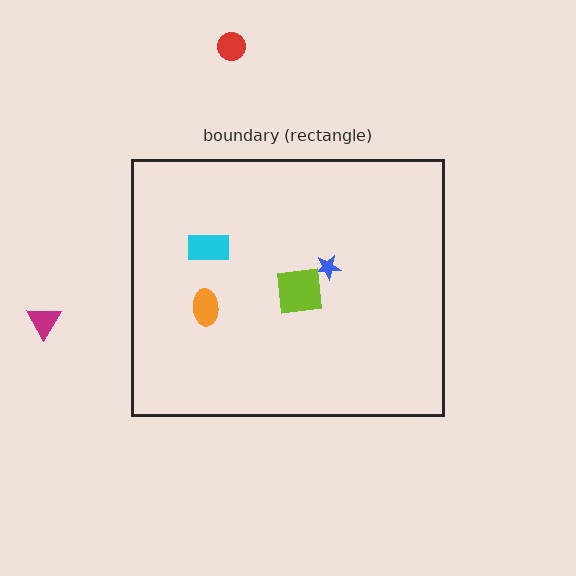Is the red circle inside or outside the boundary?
Outside.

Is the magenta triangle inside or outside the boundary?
Outside.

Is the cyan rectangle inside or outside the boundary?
Inside.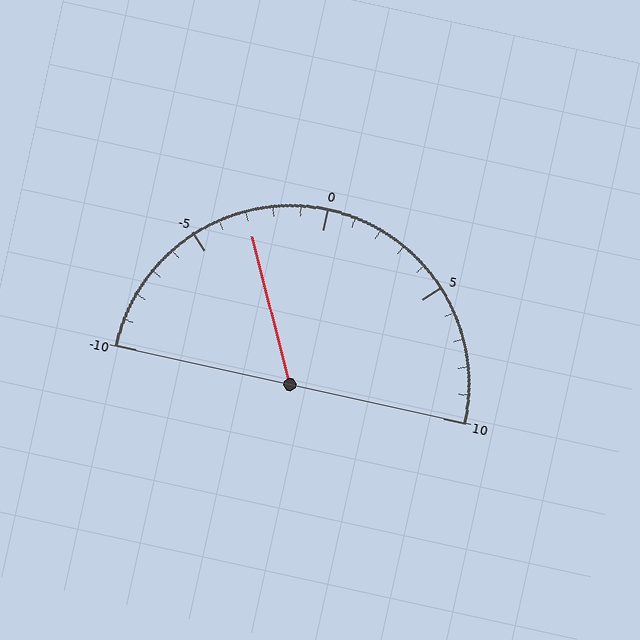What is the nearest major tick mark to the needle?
The nearest major tick mark is -5.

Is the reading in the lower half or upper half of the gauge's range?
The reading is in the lower half of the range (-10 to 10).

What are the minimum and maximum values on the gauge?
The gauge ranges from -10 to 10.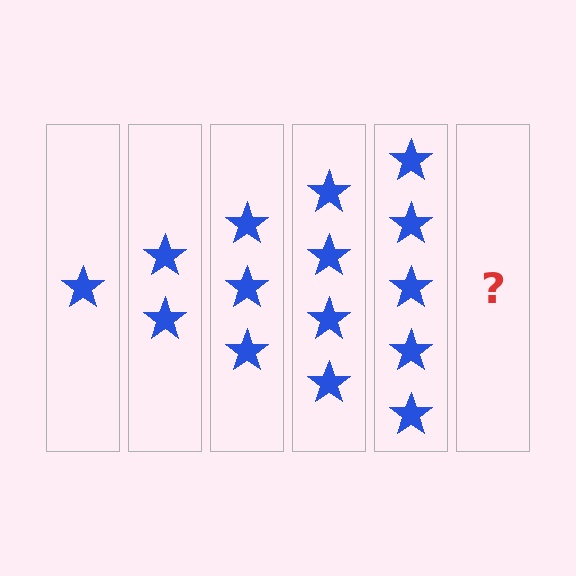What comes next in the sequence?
The next element should be 6 stars.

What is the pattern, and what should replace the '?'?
The pattern is that each step adds one more star. The '?' should be 6 stars.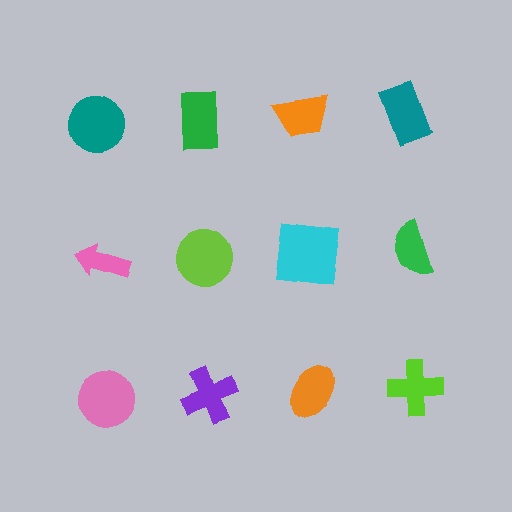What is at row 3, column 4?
A lime cross.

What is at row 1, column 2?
A green rectangle.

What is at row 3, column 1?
A pink circle.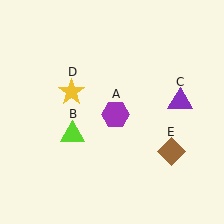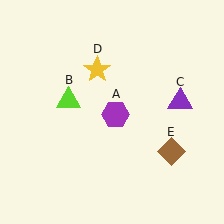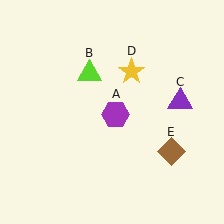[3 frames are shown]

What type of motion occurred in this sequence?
The lime triangle (object B), yellow star (object D) rotated clockwise around the center of the scene.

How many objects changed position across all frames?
2 objects changed position: lime triangle (object B), yellow star (object D).